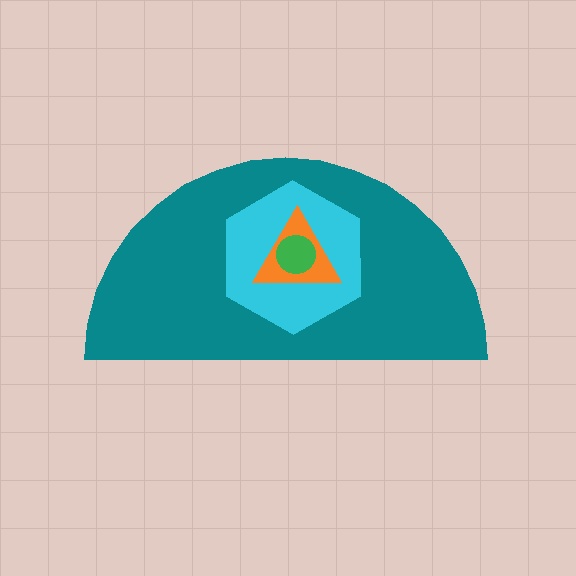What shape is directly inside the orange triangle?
The green circle.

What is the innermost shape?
The green circle.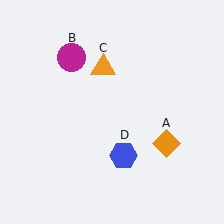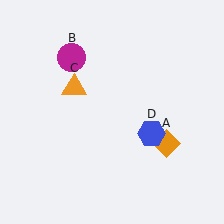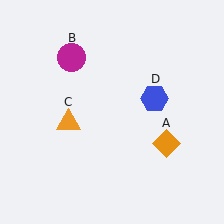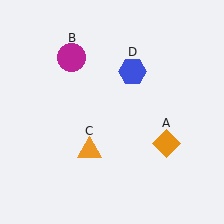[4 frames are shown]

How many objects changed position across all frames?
2 objects changed position: orange triangle (object C), blue hexagon (object D).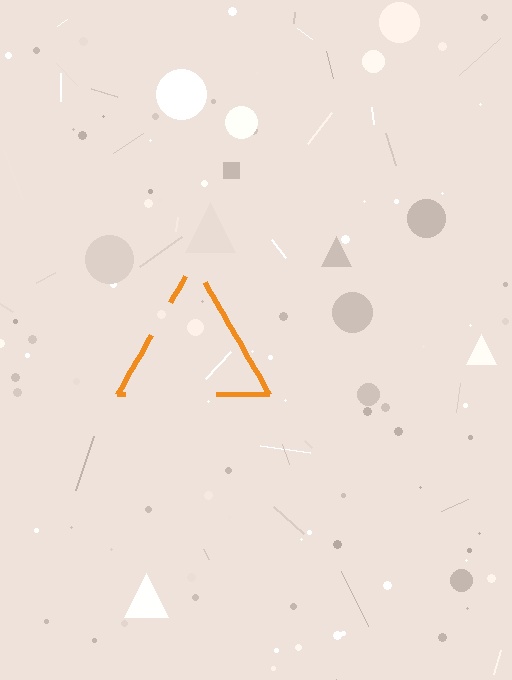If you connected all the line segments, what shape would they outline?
They would outline a triangle.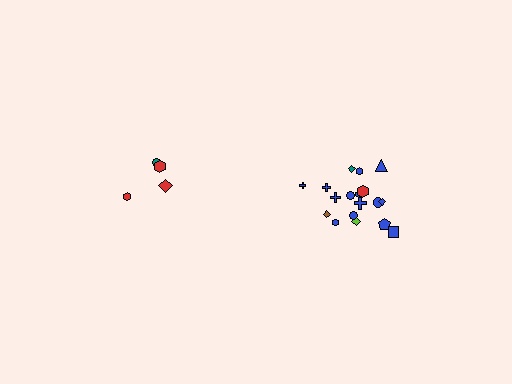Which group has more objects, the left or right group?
The right group.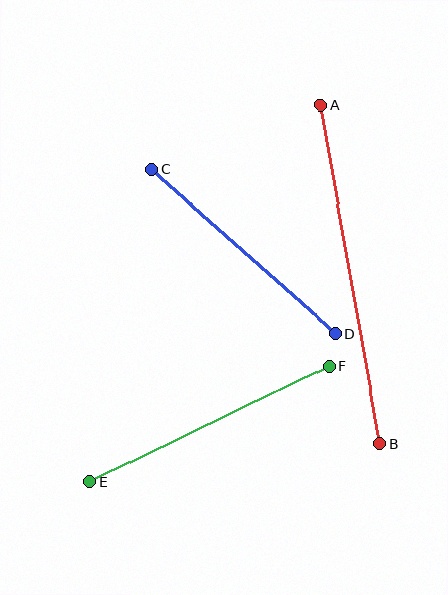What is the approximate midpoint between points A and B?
The midpoint is at approximately (350, 274) pixels.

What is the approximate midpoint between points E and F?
The midpoint is at approximately (209, 424) pixels.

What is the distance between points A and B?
The distance is approximately 344 pixels.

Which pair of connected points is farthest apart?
Points A and B are farthest apart.